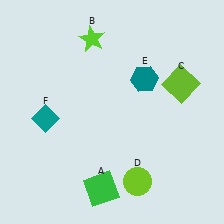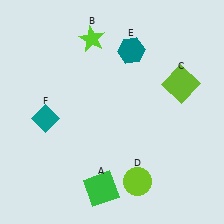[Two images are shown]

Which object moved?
The teal hexagon (E) moved up.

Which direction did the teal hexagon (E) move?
The teal hexagon (E) moved up.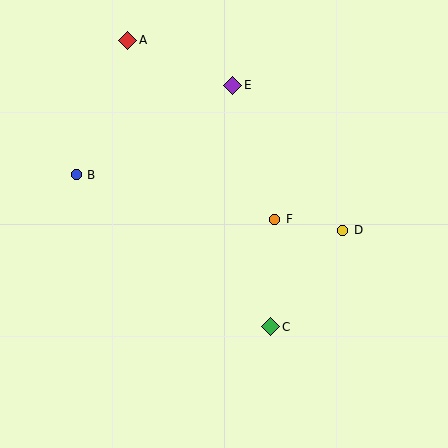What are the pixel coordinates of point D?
Point D is at (343, 230).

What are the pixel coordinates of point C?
Point C is at (271, 327).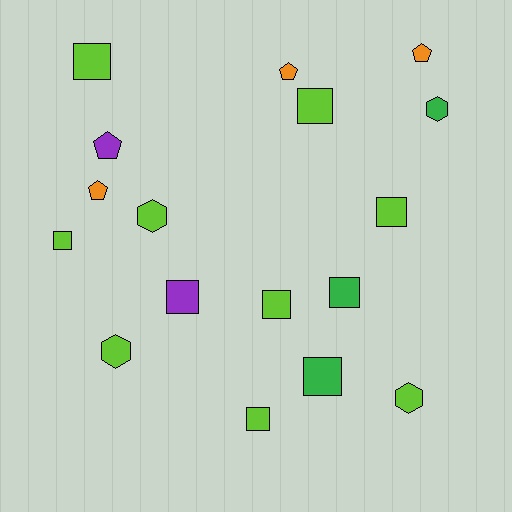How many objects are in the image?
There are 17 objects.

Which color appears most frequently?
Lime, with 9 objects.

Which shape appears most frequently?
Square, with 9 objects.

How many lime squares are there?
There are 6 lime squares.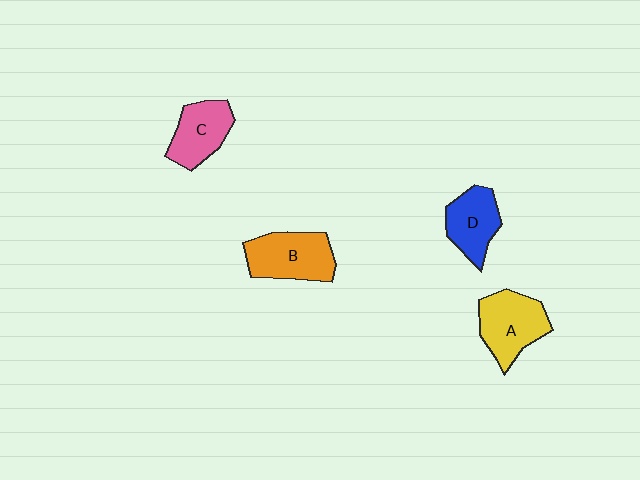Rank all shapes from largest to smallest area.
From largest to smallest: B (orange), A (yellow), C (pink), D (blue).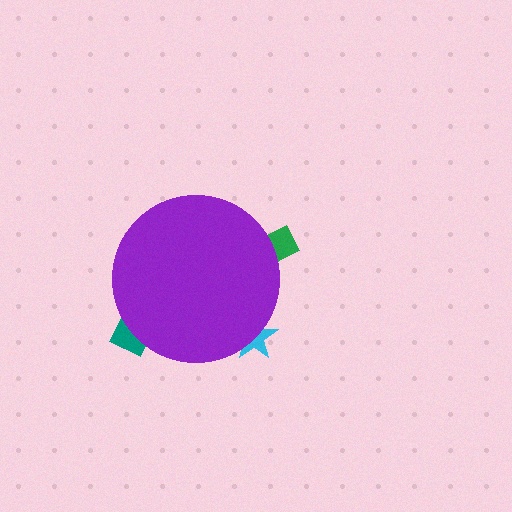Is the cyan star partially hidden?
Yes, the cyan star is partially hidden behind the purple circle.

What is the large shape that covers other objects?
A purple circle.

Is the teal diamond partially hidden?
Yes, the teal diamond is partially hidden behind the purple circle.